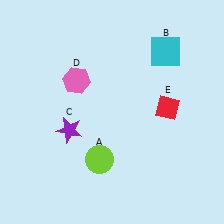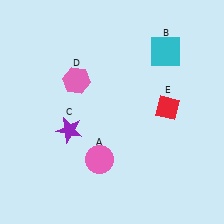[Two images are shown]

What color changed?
The circle (A) changed from lime in Image 1 to pink in Image 2.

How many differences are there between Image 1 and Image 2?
There is 1 difference between the two images.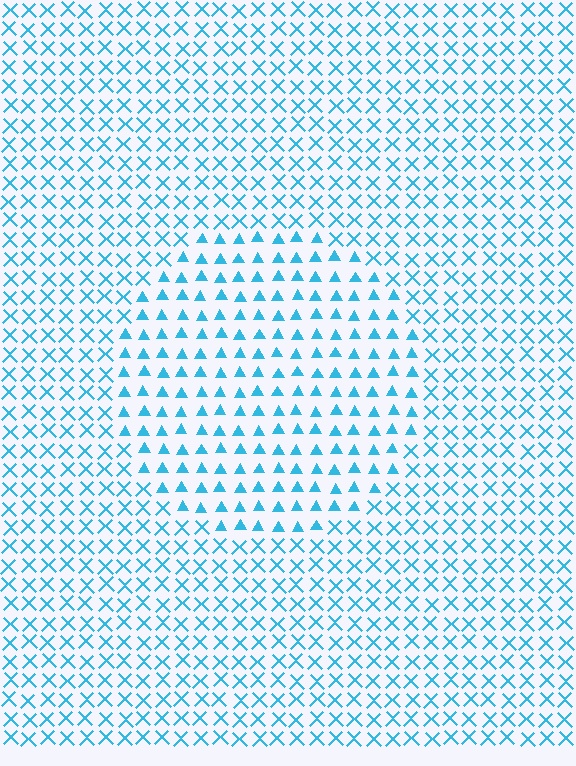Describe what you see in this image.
The image is filled with small cyan elements arranged in a uniform grid. A circle-shaped region contains triangles, while the surrounding area contains X marks. The boundary is defined purely by the change in element shape.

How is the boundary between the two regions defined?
The boundary is defined by a change in element shape: triangles inside vs. X marks outside. All elements share the same color and spacing.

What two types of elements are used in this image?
The image uses triangles inside the circle region and X marks outside it.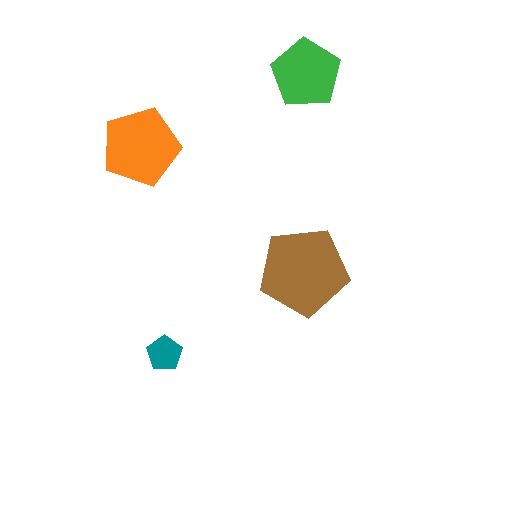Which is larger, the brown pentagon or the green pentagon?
The brown one.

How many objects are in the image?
There are 4 objects in the image.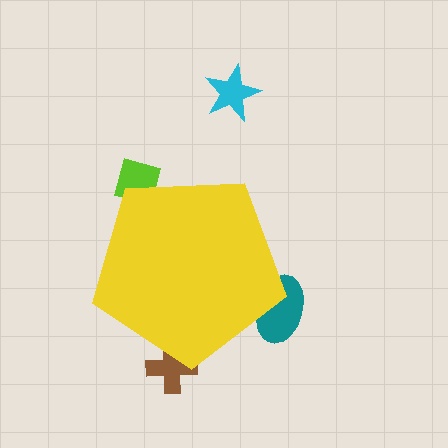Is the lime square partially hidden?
Yes, the lime square is partially hidden behind the yellow pentagon.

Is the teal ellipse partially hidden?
Yes, the teal ellipse is partially hidden behind the yellow pentagon.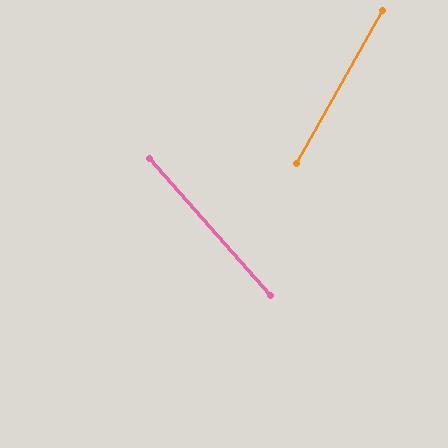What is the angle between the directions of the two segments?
Approximately 71 degrees.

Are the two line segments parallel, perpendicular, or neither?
Neither parallel nor perpendicular — they differ by about 71°.